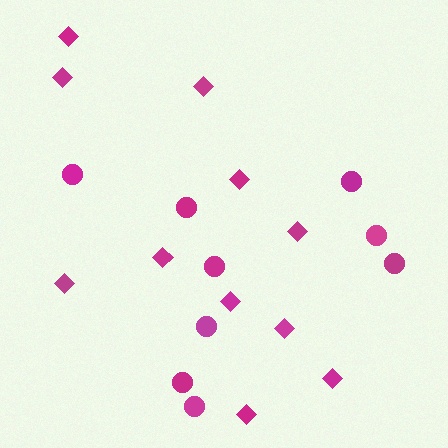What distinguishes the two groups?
There are 2 groups: one group of circles (9) and one group of diamonds (11).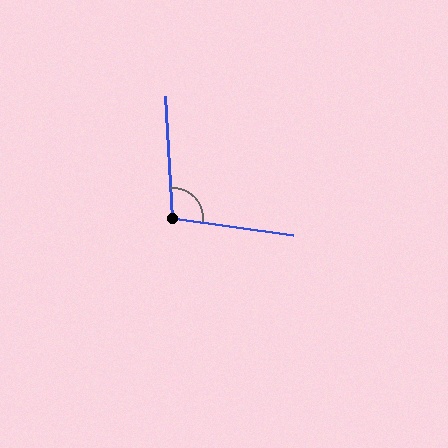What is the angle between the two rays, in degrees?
Approximately 102 degrees.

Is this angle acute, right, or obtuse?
It is obtuse.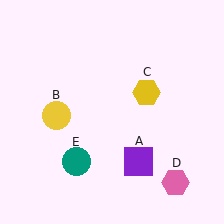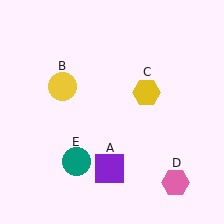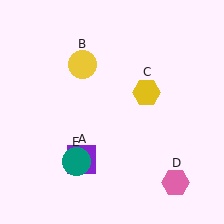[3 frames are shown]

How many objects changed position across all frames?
2 objects changed position: purple square (object A), yellow circle (object B).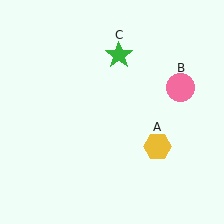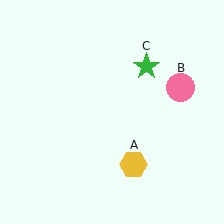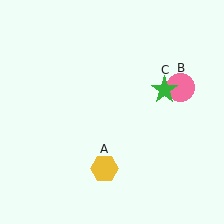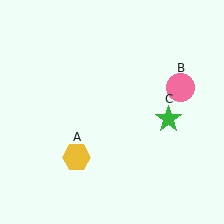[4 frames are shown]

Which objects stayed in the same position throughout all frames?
Pink circle (object B) remained stationary.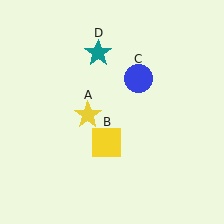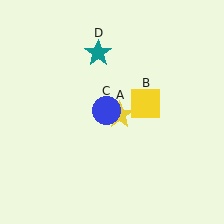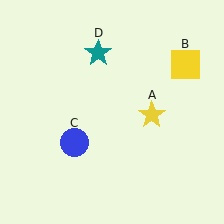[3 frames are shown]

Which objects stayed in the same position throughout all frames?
Teal star (object D) remained stationary.